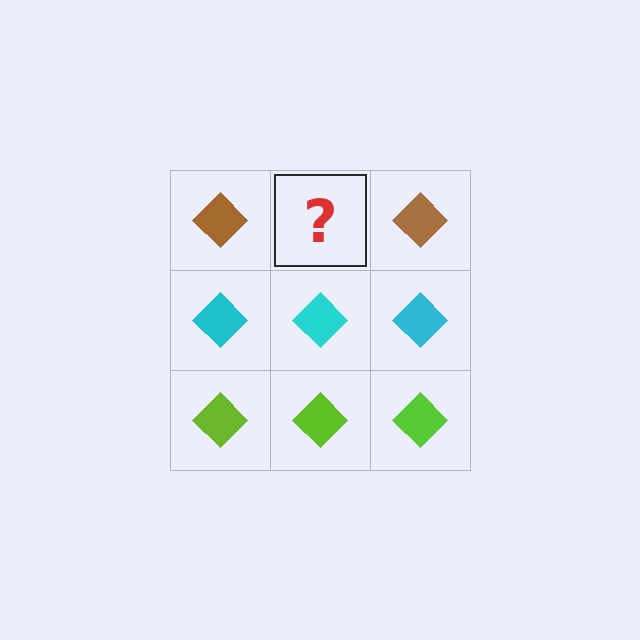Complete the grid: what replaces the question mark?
The question mark should be replaced with a brown diamond.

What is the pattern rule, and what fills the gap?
The rule is that each row has a consistent color. The gap should be filled with a brown diamond.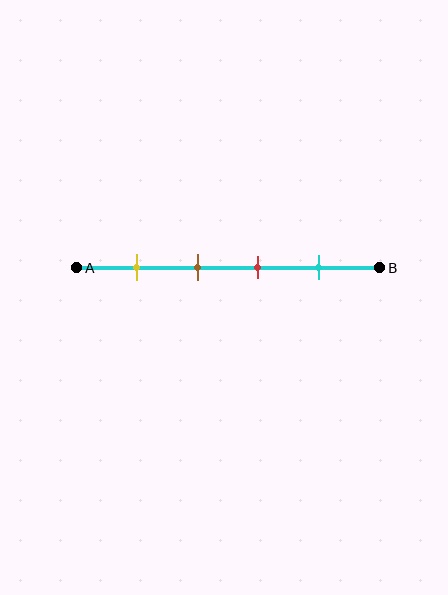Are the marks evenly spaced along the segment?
Yes, the marks are approximately evenly spaced.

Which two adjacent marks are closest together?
The brown and red marks are the closest adjacent pair.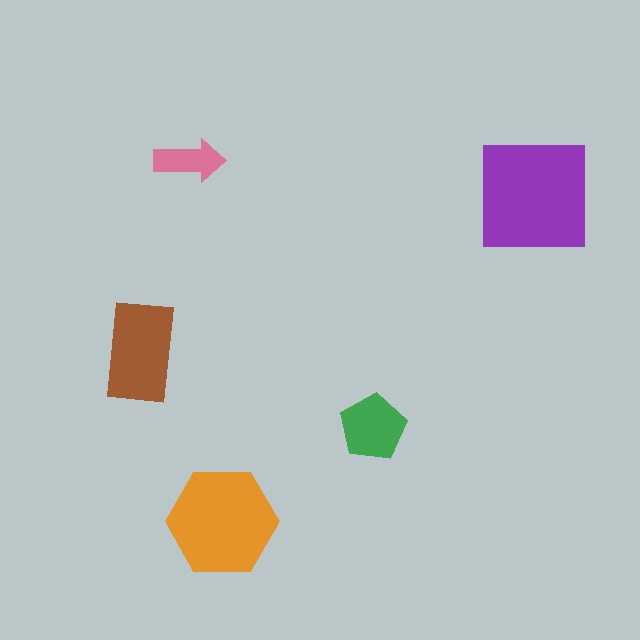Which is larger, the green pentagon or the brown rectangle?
The brown rectangle.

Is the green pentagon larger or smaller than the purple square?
Smaller.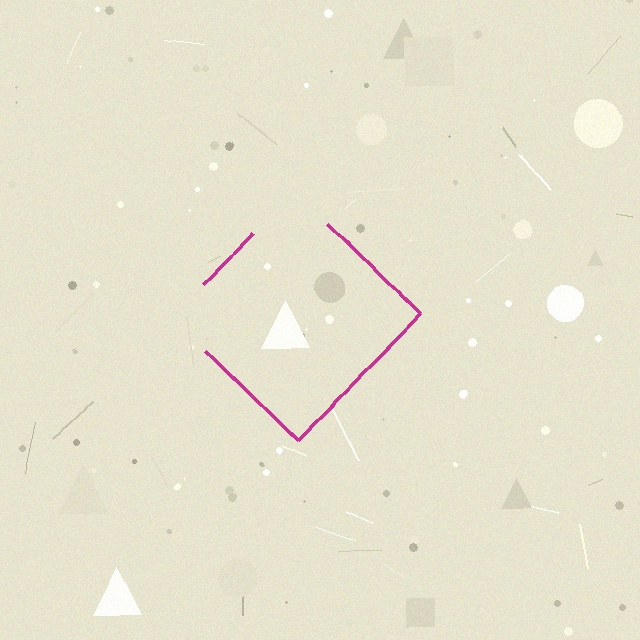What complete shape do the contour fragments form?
The contour fragments form a diamond.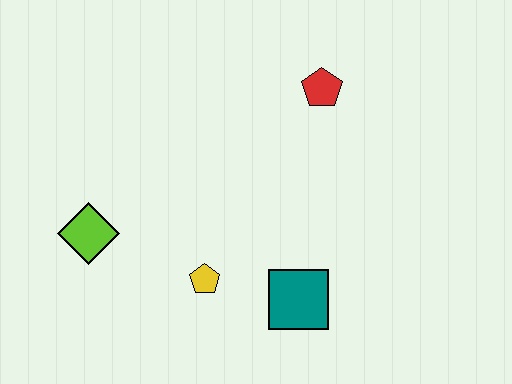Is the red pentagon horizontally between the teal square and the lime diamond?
No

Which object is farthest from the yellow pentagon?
The red pentagon is farthest from the yellow pentagon.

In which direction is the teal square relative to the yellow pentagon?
The teal square is to the right of the yellow pentagon.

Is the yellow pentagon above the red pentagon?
No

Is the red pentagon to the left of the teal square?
No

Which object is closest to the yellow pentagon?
The teal square is closest to the yellow pentagon.